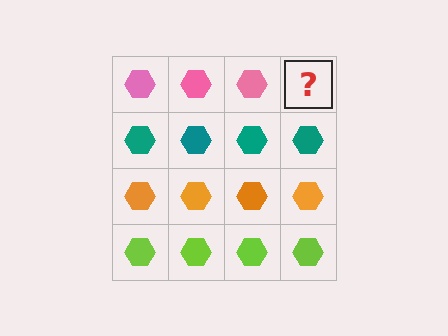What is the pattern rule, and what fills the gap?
The rule is that each row has a consistent color. The gap should be filled with a pink hexagon.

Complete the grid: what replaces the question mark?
The question mark should be replaced with a pink hexagon.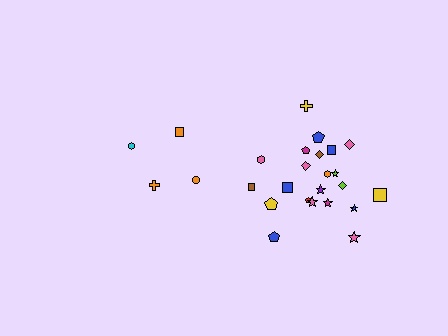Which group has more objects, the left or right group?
The right group.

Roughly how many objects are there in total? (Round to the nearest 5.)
Roughly 25 objects in total.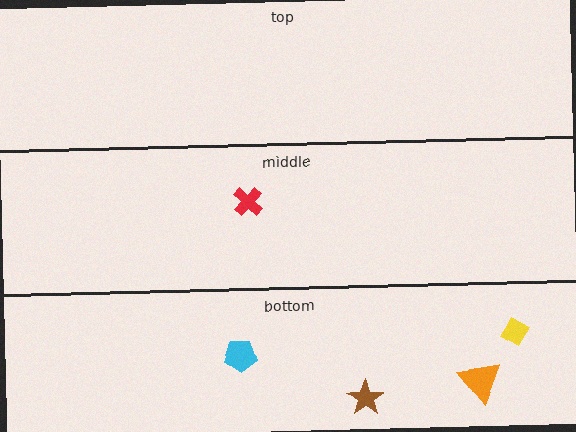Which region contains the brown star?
The bottom region.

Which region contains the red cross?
The middle region.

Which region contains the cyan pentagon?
The bottom region.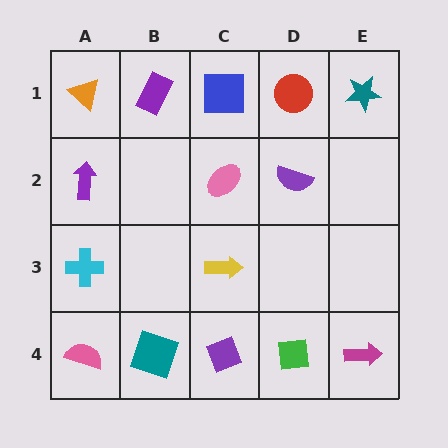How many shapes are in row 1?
5 shapes.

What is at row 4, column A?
A pink semicircle.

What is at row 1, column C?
A blue square.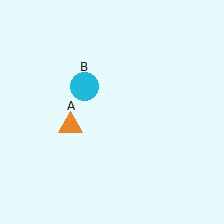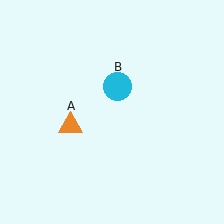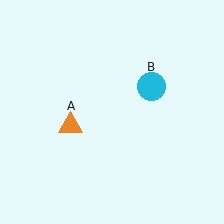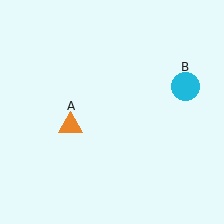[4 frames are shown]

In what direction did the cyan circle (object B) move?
The cyan circle (object B) moved right.